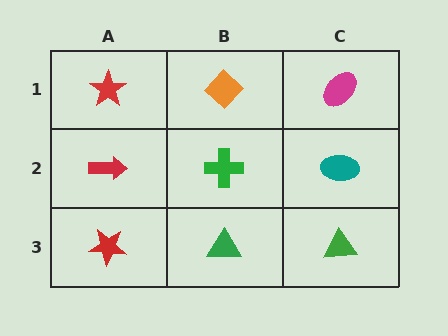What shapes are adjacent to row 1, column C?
A teal ellipse (row 2, column C), an orange diamond (row 1, column B).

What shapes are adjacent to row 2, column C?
A magenta ellipse (row 1, column C), a green triangle (row 3, column C), a green cross (row 2, column B).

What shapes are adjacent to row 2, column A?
A red star (row 1, column A), a red star (row 3, column A), a green cross (row 2, column B).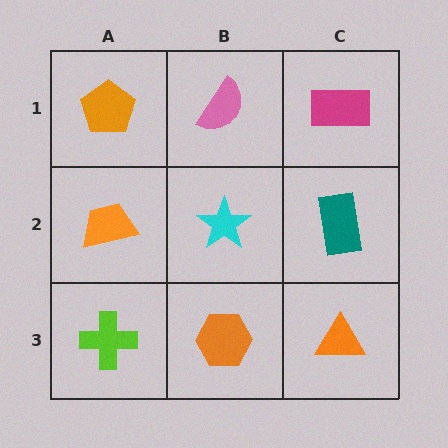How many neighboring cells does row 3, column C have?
2.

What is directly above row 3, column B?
A cyan star.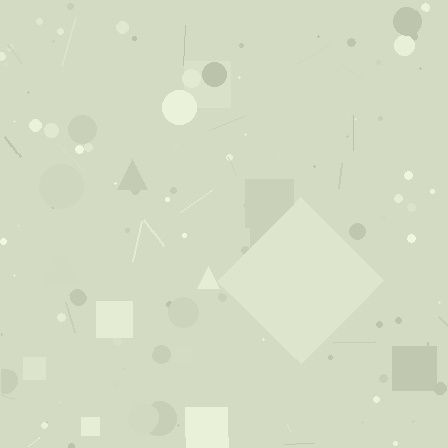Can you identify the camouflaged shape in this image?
The camouflaged shape is a diamond.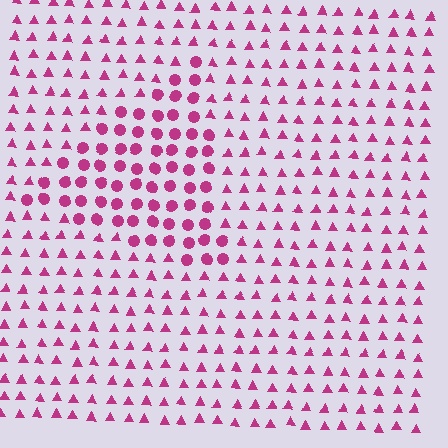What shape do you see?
I see a triangle.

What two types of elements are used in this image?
The image uses circles inside the triangle region and triangles outside it.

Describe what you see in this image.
The image is filled with small magenta elements arranged in a uniform grid. A triangle-shaped region contains circles, while the surrounding area contains triangles. The boundary is defined purely by the change in element shape.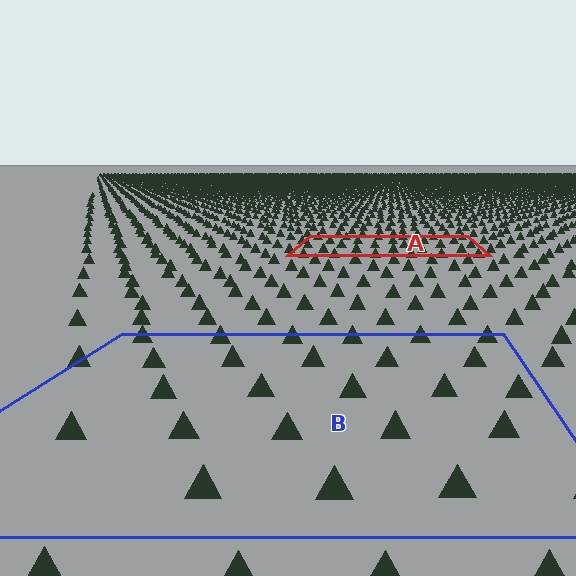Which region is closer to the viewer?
Region B is closer. The texture elements there are larger and more spread out.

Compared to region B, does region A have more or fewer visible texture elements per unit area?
Region A has more texture elements per unit area — they are packed more densely because it is farther away.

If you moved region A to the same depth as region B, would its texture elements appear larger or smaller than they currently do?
They would appear larger. At a closer depth, the same texture elements are projected at a bigger on-screen size.